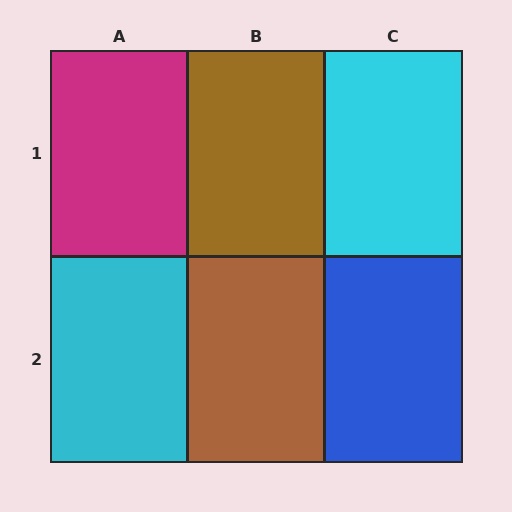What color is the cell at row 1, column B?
Brown.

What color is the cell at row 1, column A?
Magenta.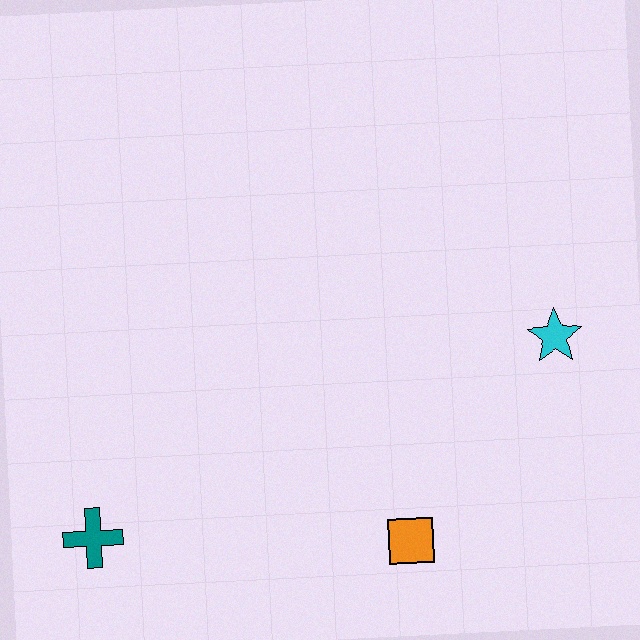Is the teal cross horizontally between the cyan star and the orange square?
No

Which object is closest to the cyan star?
The orange square is closest to the cyan star.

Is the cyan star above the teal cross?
Yes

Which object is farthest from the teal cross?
The cyan star is farthest from the teal cross.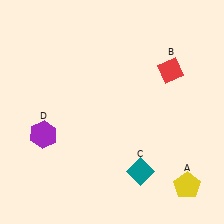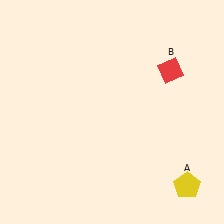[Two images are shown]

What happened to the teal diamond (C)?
The teal diamond (C) was removed in Image 2. It was in the bottom-right area of Image 1.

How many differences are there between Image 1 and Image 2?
There are 2 differences between the two images.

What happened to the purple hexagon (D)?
The purple hexagon (D) was removed in Image 2. It was in the bottom-left area of Image 1.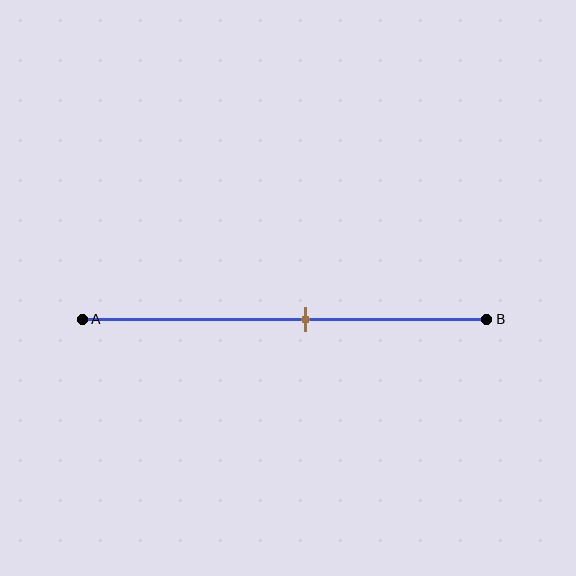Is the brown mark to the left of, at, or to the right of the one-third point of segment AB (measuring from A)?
The brown mark is to the right of the one-third point of segment AB.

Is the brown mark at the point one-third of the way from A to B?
No, the mark is at about 55% from A, not at the 33% one-third point.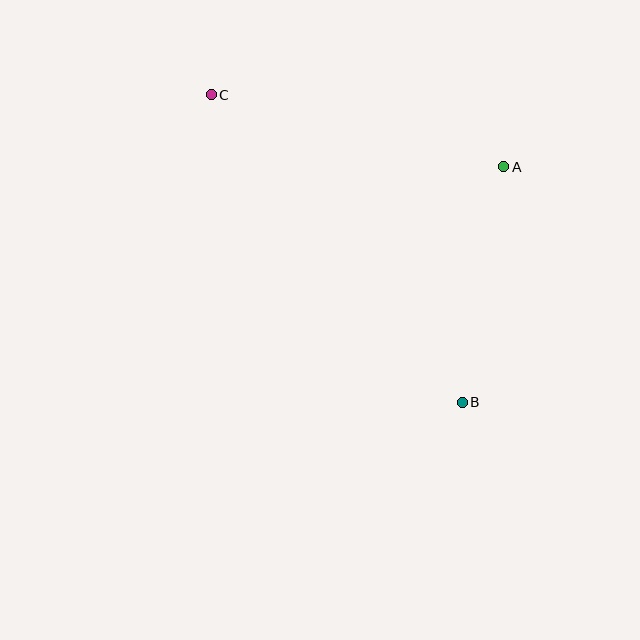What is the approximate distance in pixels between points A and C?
The distance between A and C is approximately 301 pixels.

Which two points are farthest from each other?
Points B and C are farthest from each other.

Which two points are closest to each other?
Points A and B are closest to each other.